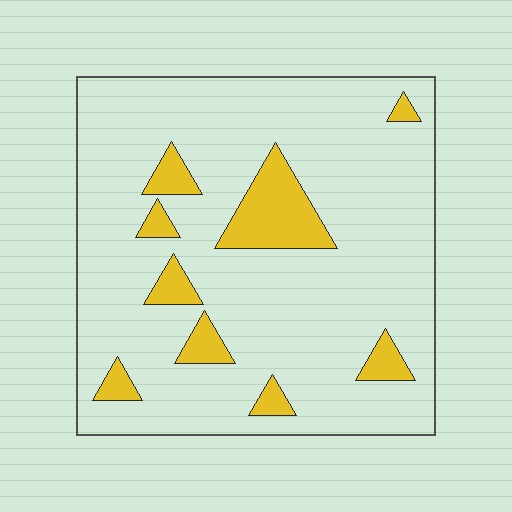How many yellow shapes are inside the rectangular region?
9.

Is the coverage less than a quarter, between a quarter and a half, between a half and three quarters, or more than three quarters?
Less than a quarter.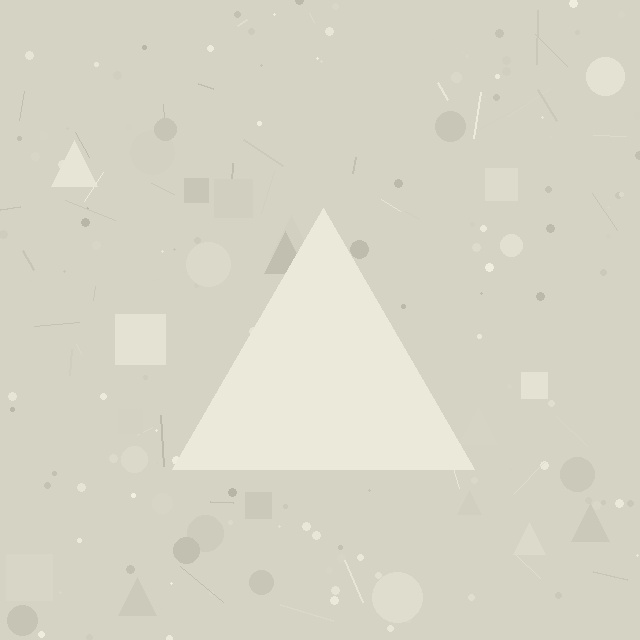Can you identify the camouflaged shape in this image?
The camouflaged shape is a triangle.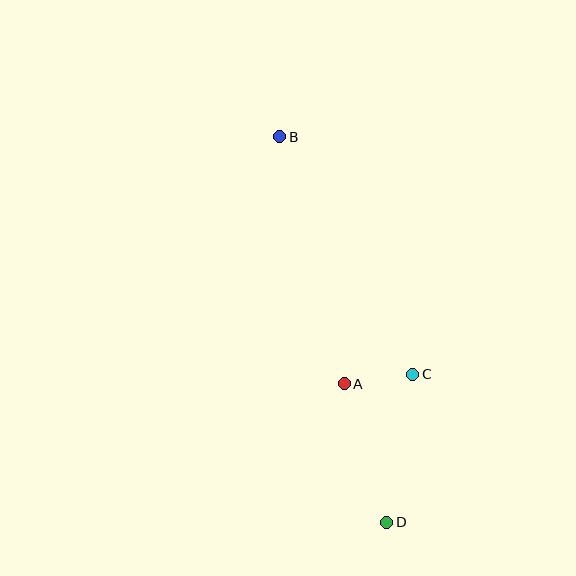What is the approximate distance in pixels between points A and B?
The distance between A and B is approximately 255 pixels.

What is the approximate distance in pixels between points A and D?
The distance between A and D is approximately 145 pixels.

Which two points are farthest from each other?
Points B and D are farthest from each other.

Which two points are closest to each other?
Points A and C are closest to each other.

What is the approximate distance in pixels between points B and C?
The distance between B and C is approximately 272 pixels.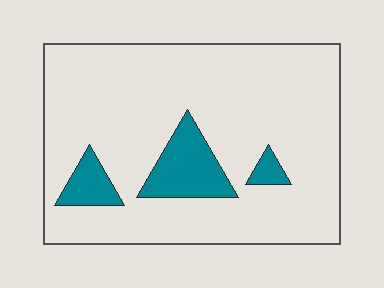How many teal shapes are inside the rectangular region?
3.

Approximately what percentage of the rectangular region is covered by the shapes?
Approximately 15%.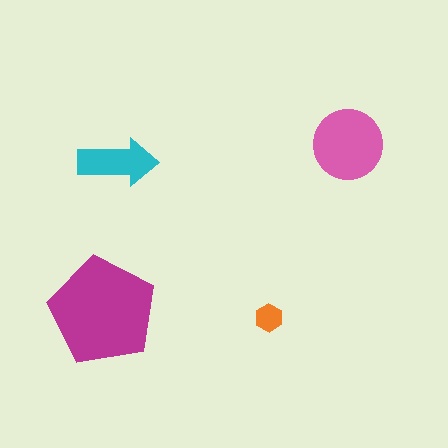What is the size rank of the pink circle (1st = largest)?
2nd.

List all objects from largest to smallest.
The magenta pentagon, the pink circle, the cyan arrow, the orange hexagon.